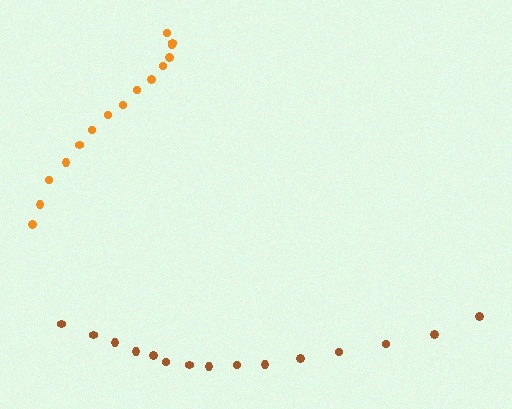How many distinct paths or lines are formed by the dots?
There are 2 distinct paths.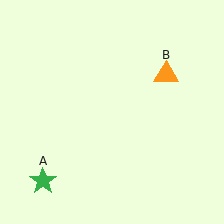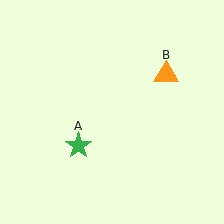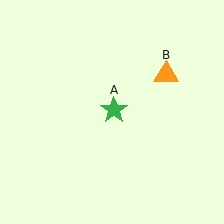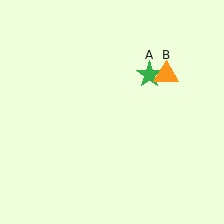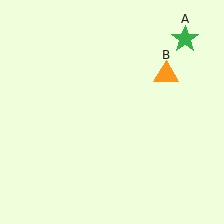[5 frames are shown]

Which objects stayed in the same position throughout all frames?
Orange triangle (object B) remained stationary.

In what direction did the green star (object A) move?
The green star (object A) moved up and to the right.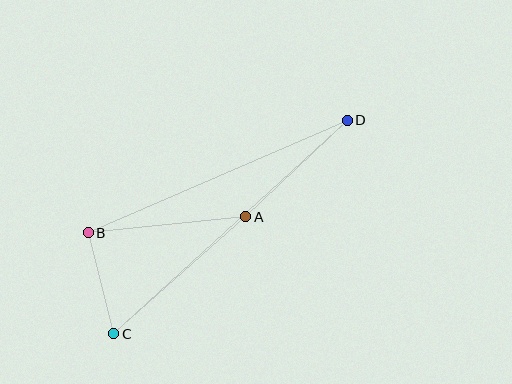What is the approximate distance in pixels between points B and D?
The distance between B and D is approximately 283 pixels.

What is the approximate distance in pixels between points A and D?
The distance between A and D is approximately 140 pixels.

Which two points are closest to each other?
Points B and C are closest to each other.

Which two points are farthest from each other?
Points C and D are farthest from each other.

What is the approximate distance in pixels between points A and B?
The distance between A and B is approximately 159 pixels.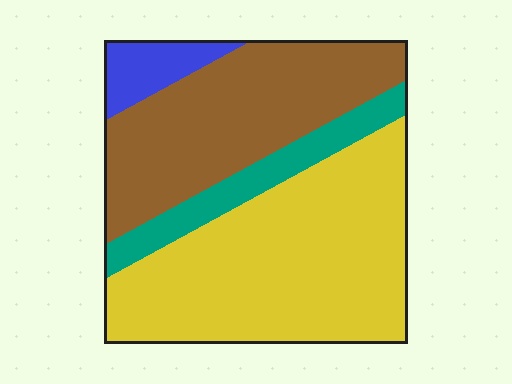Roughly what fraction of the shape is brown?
Brown covers roughly 35% of the shape.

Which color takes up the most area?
Yellow, at roughly 50%.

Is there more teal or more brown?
Brown.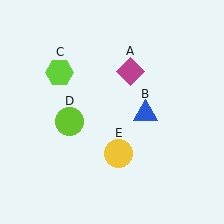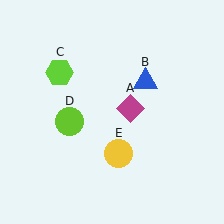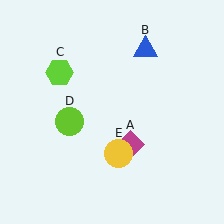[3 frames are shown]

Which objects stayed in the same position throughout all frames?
Lime hexagon (object C) and lime circle (object D) and yellow circle (object E) remained stationary.